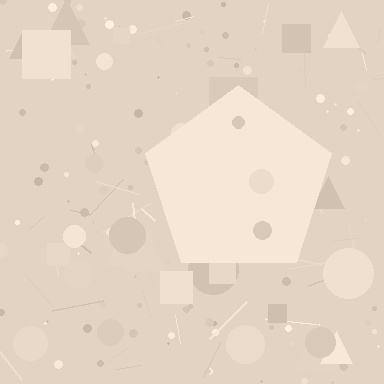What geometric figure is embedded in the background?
A pentagon is embedded in the background.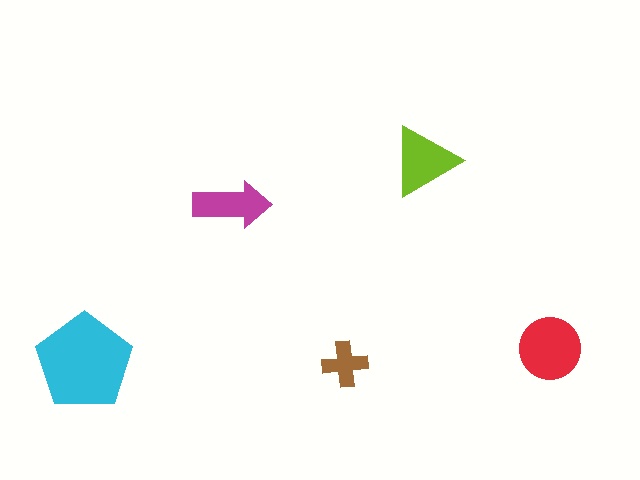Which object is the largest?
The cyan pentagon.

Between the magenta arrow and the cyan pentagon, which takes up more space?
The cyan pentagon.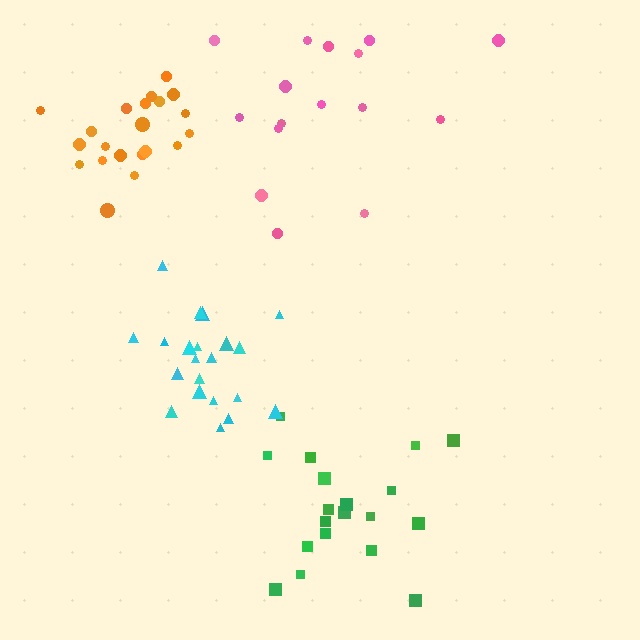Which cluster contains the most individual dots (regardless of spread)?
Cyan (21).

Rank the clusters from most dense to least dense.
cyan, orange, green, pink.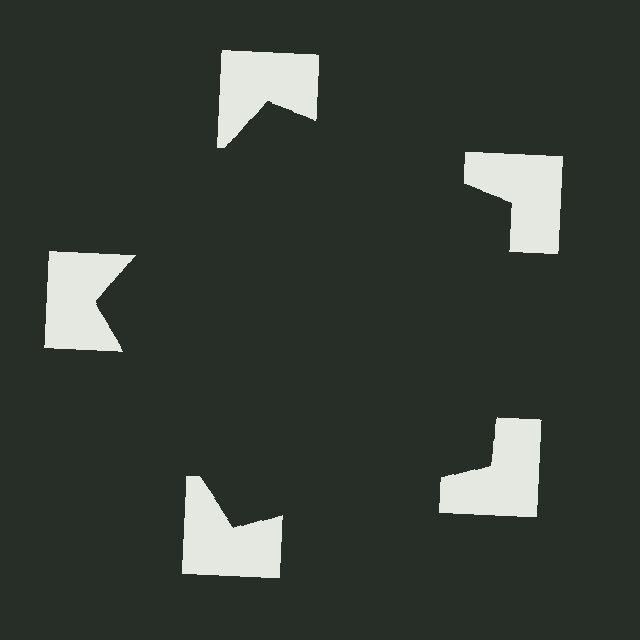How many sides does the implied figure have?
5 sides.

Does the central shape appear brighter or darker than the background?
It typically appears slightly darker than the background, even though no actual brightness change is drawn.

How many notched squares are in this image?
There are 5 — one at each vertex of the illusory pentagon.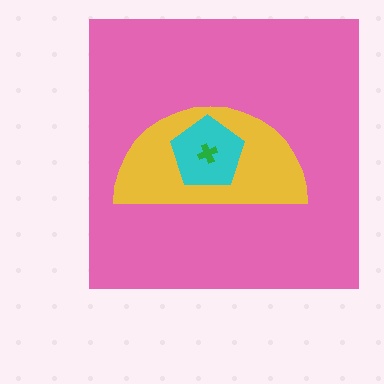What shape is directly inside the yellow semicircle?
The cyan pentagon.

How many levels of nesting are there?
4.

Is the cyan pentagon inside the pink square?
Yes.